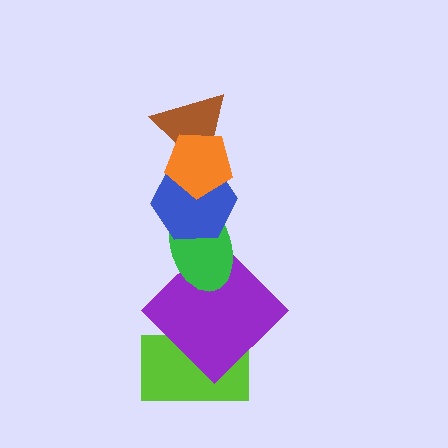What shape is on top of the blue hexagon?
The brown triangle is on top of the blue hexagon.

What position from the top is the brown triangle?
The brown triangle is 2nd from the top.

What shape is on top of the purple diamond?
The green ellipse is on top of the purple diamond.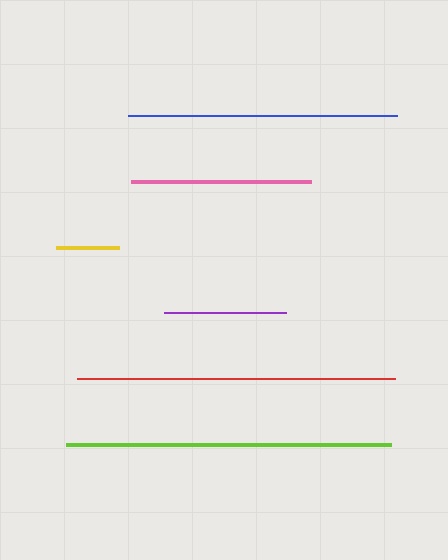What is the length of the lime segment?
The lime segment is approximately 325 pixels long.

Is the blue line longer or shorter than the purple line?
The blue line is longer than the purple line.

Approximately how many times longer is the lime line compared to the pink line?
The lime line is approximately 1.8 times the length of the pink line.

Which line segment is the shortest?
The yellow line is the shortest at approximately 63 pixels.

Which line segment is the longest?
The lime line is the longest at approximately 325 pixels.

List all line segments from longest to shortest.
From longest to shortest: lime, red, blue, pink, purple, yellow.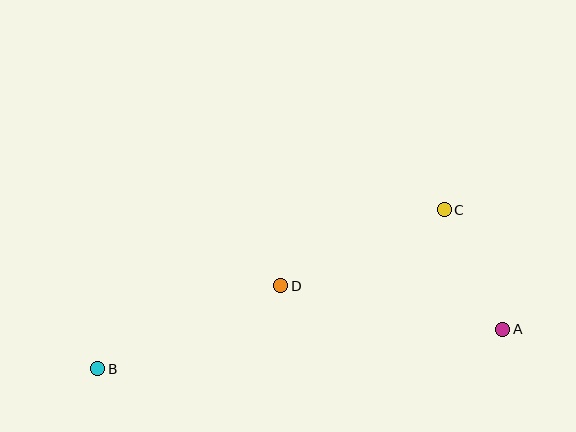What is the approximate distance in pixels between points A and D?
The distance between A and D is approximately 226 pixels.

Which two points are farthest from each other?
Points A and B are farthest from each other.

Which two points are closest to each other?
Points A and C are closest to each other.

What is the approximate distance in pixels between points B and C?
The distance between B and C is approximately 381 pixels.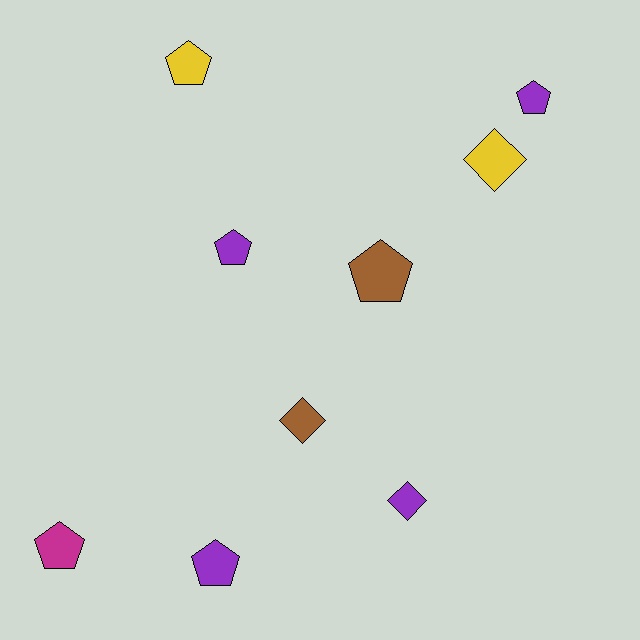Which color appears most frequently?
Purple, with 4 objects.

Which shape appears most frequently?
Pentagon, with 6 objects.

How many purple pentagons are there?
There are 3 purple pentagons.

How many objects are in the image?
There are 9 objects.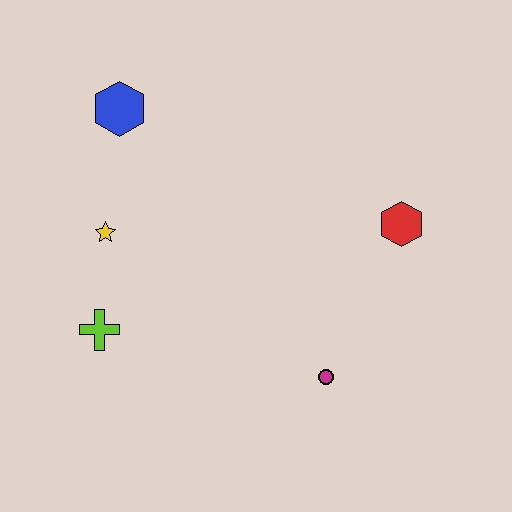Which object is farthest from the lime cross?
The red hexagon is farthest from the lime cross.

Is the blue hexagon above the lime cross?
Yes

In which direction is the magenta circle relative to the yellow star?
The magenta circle is to the right of the yellow star.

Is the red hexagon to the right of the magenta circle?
Yes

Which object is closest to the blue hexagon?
The yellow star is closest to the blue hexagon.